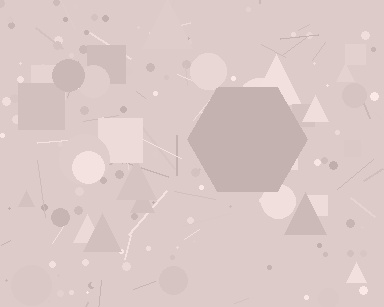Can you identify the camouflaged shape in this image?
The camouflaged shape is a hexagon.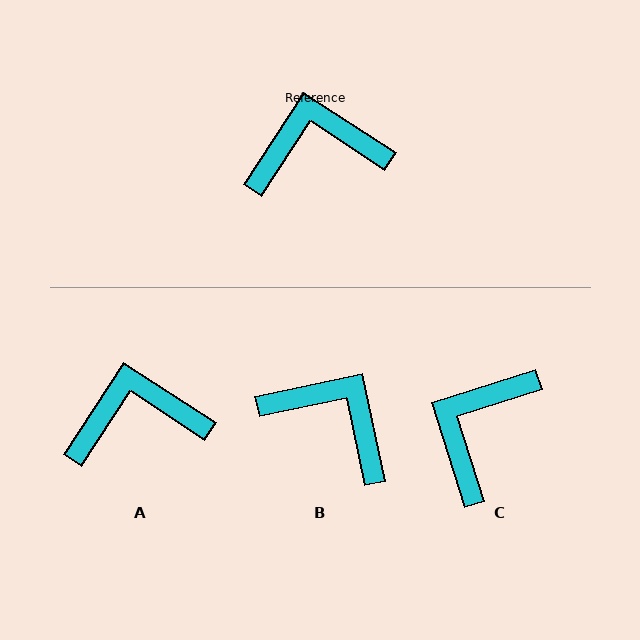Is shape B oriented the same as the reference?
No, it is off by about 45 degrees.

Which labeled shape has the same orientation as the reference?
A.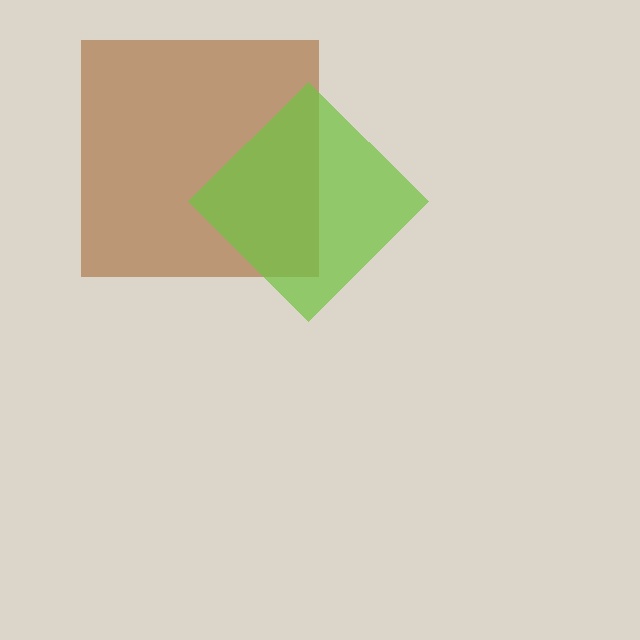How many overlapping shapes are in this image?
There are 2 overlapping shapes in the image.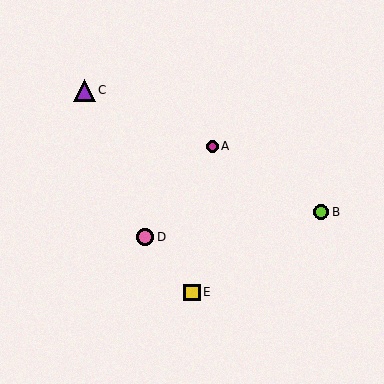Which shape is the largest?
The purple triangle (labeled C) is the largest.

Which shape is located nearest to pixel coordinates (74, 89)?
The purple triangle (labeled C) at (85, 90) is nearest to that location.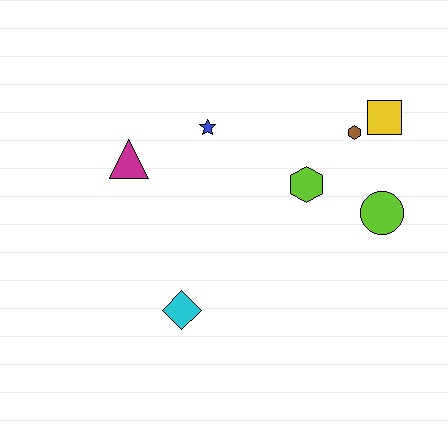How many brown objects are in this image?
There is 1 brown object.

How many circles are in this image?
There is 1 circle.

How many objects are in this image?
There are 7 objects.